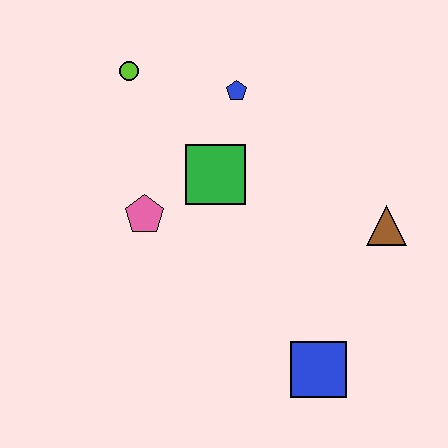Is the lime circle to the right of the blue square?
No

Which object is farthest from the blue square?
The lime circle is farthest from the blue square.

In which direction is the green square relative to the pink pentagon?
The green square is to the right of the pink pentagon.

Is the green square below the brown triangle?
No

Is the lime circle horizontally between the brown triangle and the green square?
No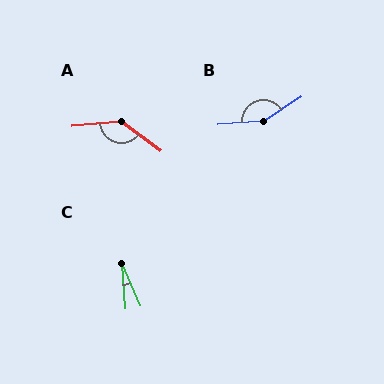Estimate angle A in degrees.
Approximately 138 degrees.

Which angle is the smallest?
C, at approximately 19 degrees.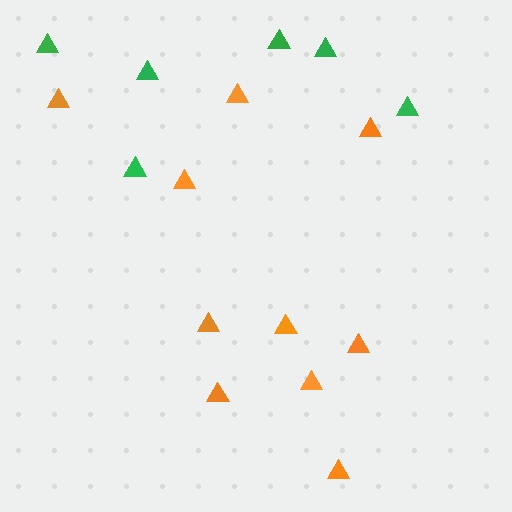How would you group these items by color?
There are 2 groups: one group of orange triangles (10) and one group of green triangles (6).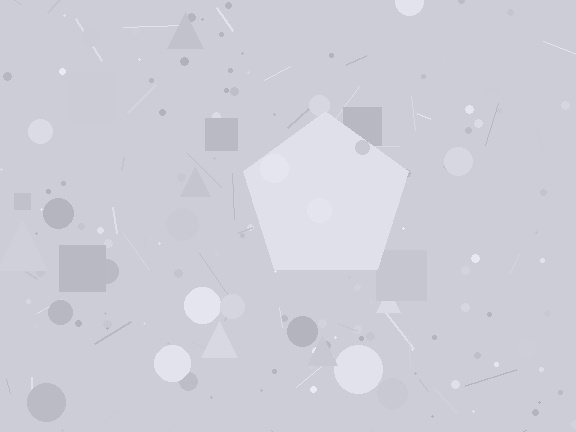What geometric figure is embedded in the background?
A pentagon is embedded in the background.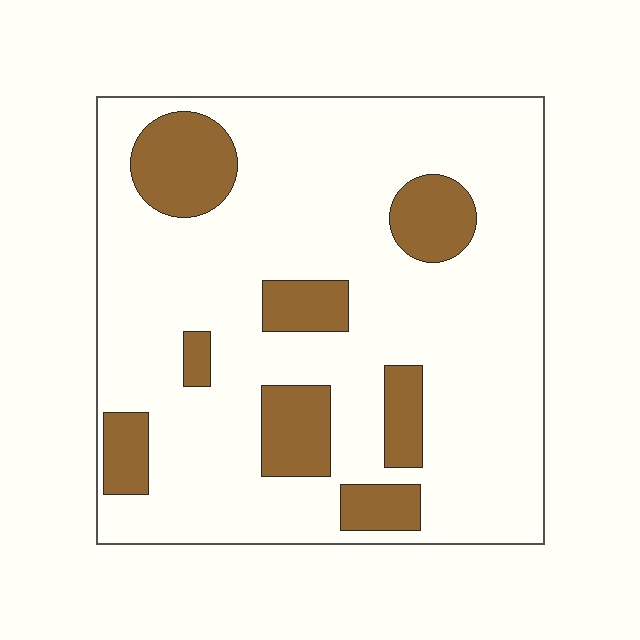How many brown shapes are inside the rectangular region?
8.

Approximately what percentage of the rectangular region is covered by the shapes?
Approximately 20%.